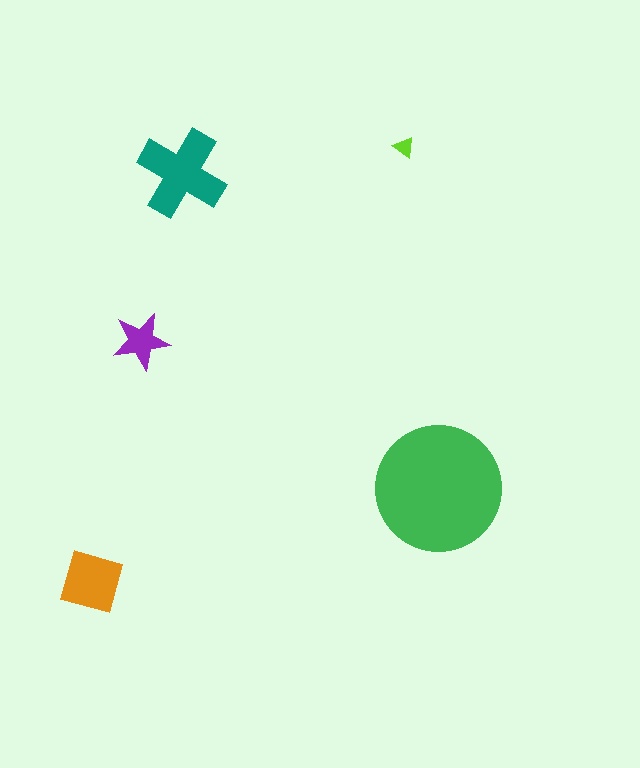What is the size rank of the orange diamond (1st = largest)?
3rd.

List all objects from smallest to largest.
The lime triangle, the purple star, the orange diamond, the teal cross, the green circle.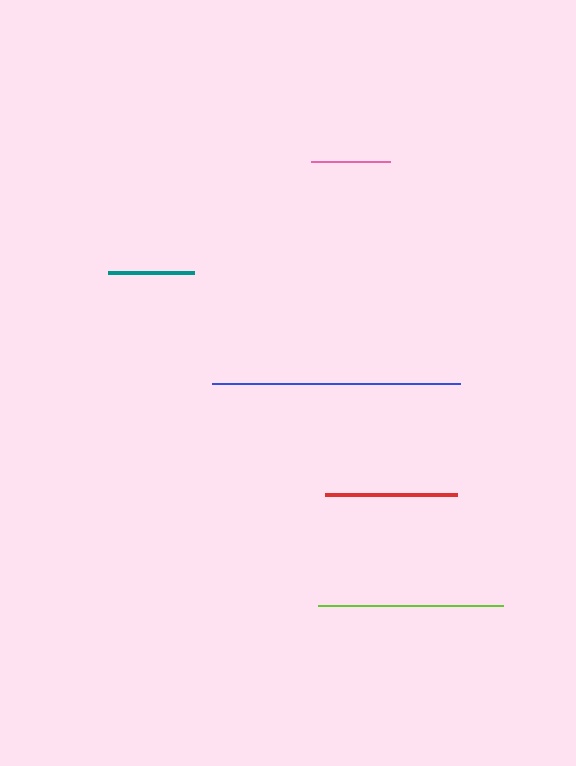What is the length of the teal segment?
The teal segment is approximately 86 pixels long.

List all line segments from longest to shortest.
From longest to shortest: blue, lime, red, teal, pink.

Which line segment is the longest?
The blue line is the longest at approximately 248 pixels.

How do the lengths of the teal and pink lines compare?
The teal and pink lines are approximately the same length.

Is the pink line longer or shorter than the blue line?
The blue line is longer than the pink line.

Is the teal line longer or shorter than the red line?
The red line is longer than the teal line.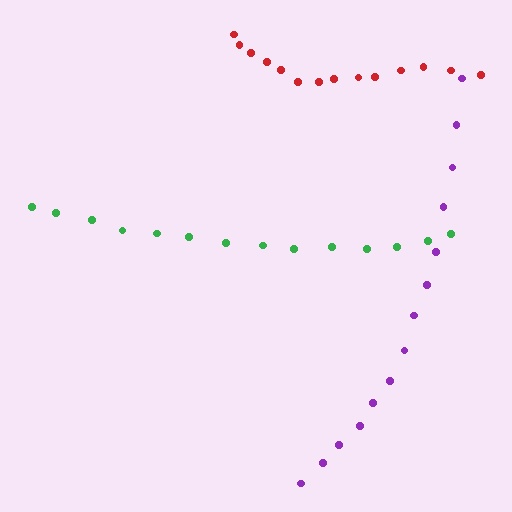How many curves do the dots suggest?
There are 3 distinct paths.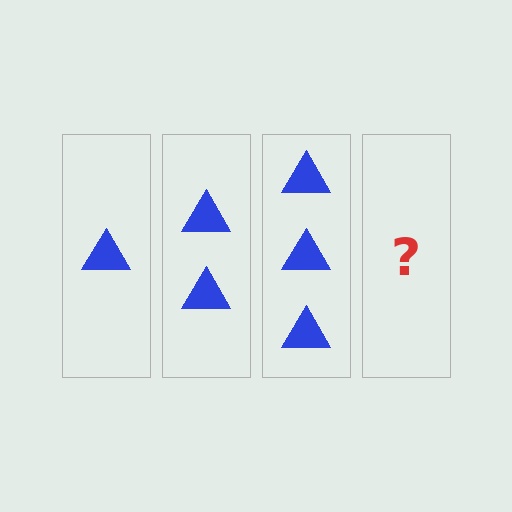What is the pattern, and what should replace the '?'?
The pattern is that each step adds one more triangle. The '?' should be 4 triangles.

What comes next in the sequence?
The next element should be 4 triangles.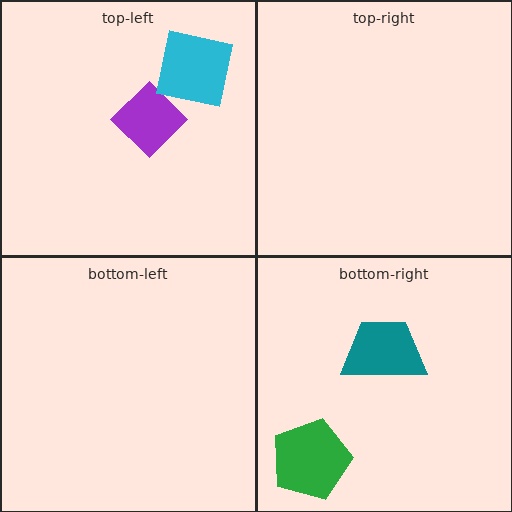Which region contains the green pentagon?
The bottom-right region.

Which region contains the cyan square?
The top-left region.